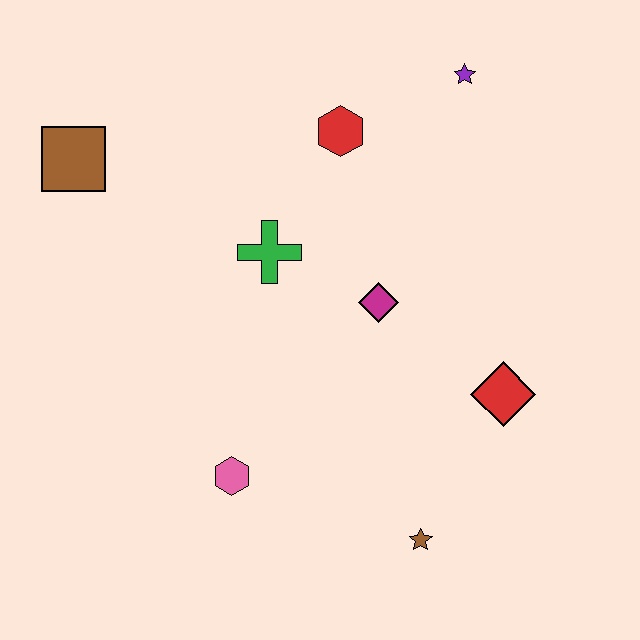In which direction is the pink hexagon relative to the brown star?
The pink hexagon is to the left of the brown star.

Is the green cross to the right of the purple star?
No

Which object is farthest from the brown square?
The brown star is farthest from the brown square.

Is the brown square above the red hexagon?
No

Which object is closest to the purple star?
The red hexagon is closest to the purple star.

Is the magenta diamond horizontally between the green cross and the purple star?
Yes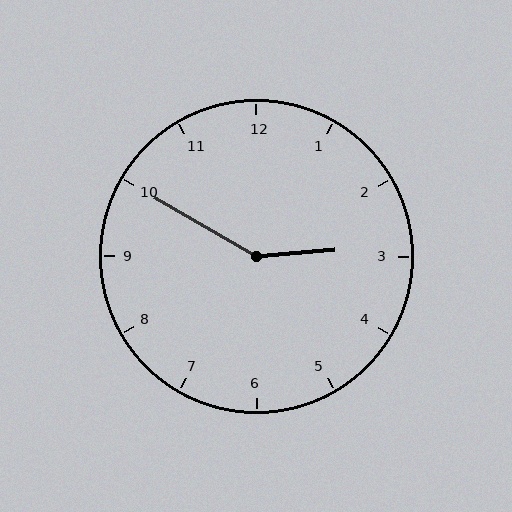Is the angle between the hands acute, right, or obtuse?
It is obtuse.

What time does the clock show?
2:50.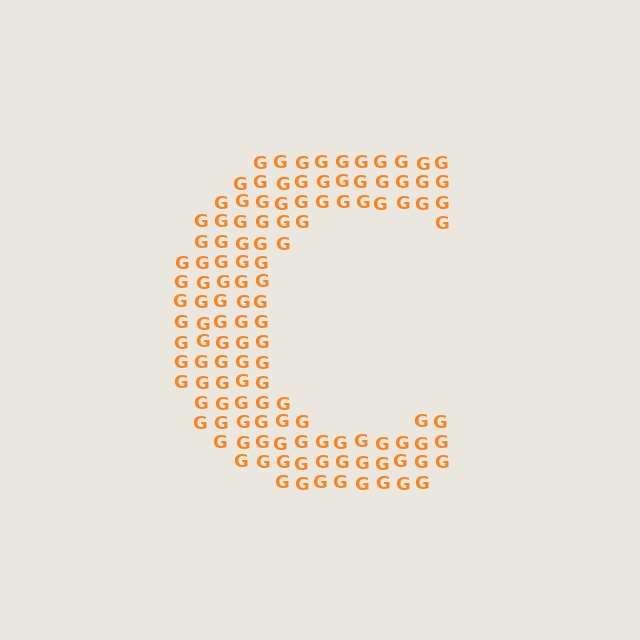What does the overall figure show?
The overall figure shows the letter C.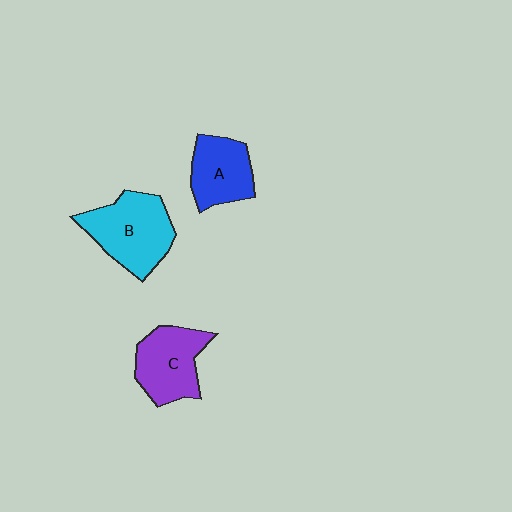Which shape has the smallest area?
Shape A (blue).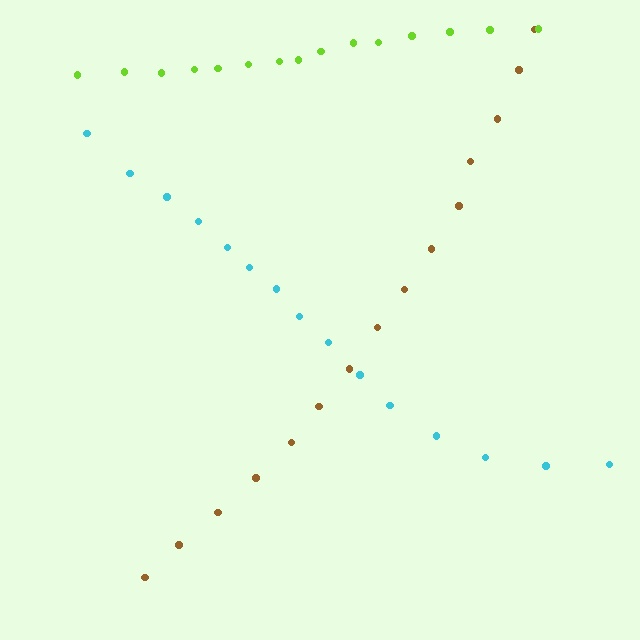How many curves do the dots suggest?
There are 3 distinct paths.